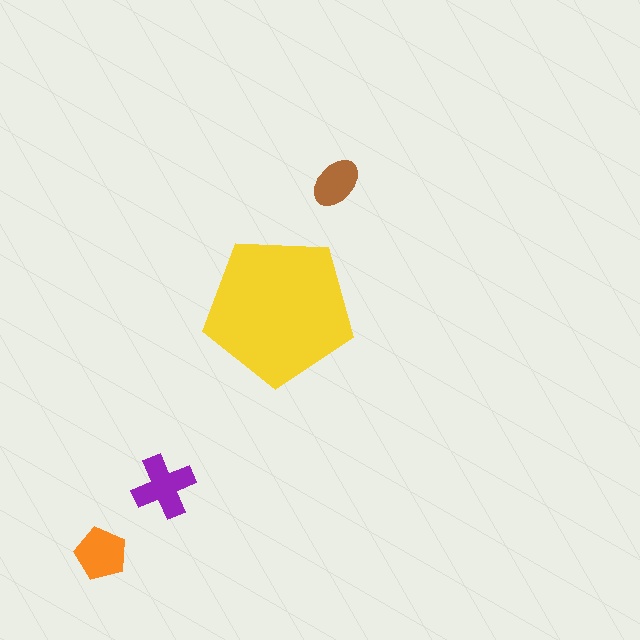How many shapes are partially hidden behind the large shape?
0 shapes are partially hidden.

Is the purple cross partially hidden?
No, the purple cross is fully visible.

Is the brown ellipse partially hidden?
No, the brown ellipse is fully visible.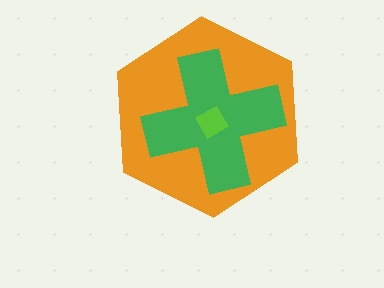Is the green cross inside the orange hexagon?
Yes.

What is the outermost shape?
The orange hexagon.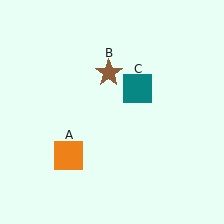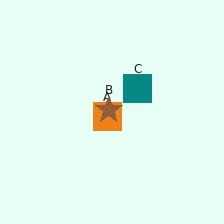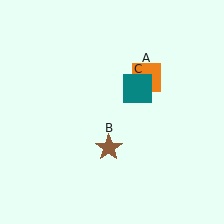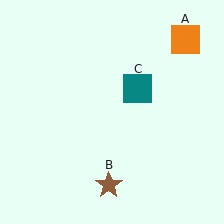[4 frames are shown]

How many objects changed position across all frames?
2 objects changed position: orange square (object A), brown star (object B).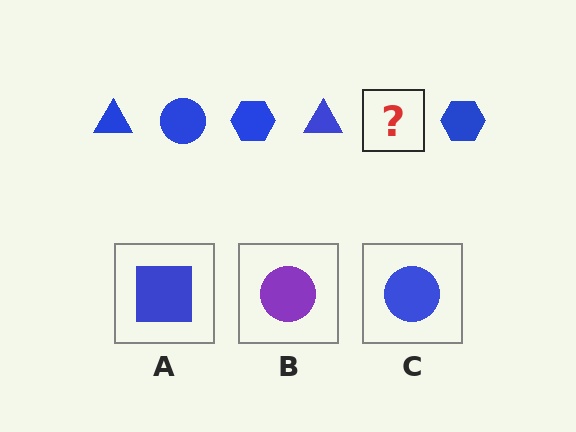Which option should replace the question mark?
Option C.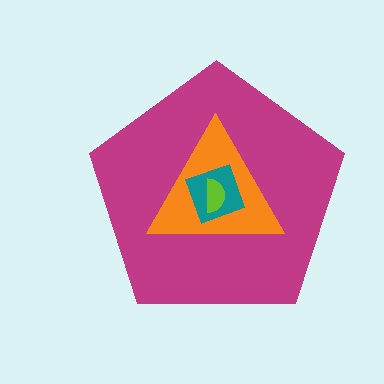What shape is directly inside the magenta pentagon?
The orange triangle.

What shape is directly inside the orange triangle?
The teal diamond.